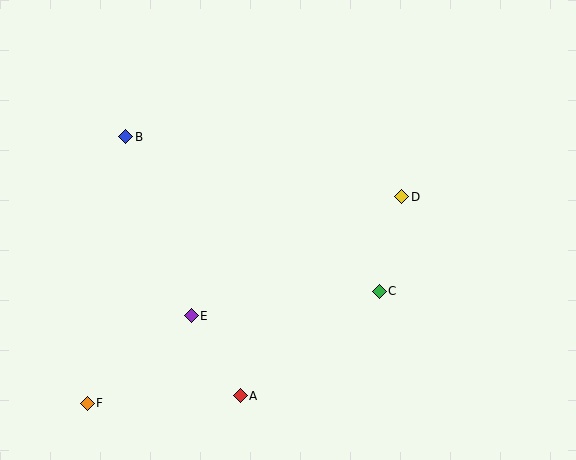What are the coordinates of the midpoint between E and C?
The midpoint between E and C is at (285, 304).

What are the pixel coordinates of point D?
Point D is at (402, 197).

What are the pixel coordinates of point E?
Point E is at (191, 316).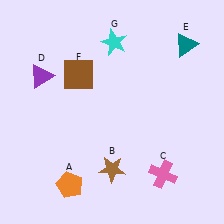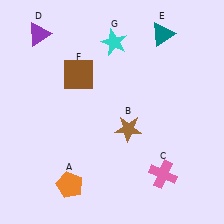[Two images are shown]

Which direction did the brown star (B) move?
The brown star (B) moved up.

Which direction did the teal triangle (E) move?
The teal triangle (E) moved left.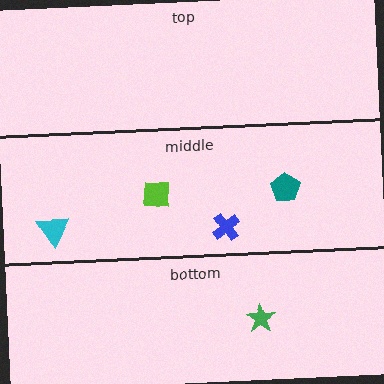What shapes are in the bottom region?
The green star.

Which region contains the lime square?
The middle region.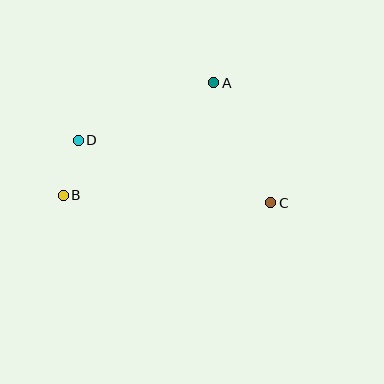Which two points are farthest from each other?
Points B and C are farthest from each other.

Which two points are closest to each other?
Points B and D are closest to each other.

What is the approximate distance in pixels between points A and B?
The distance between A and B is approximately 188 pixels.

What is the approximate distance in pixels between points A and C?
The distance between A and C is approximately 133 pixels.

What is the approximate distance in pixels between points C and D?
The distance between C and D is approximately 203 pixels.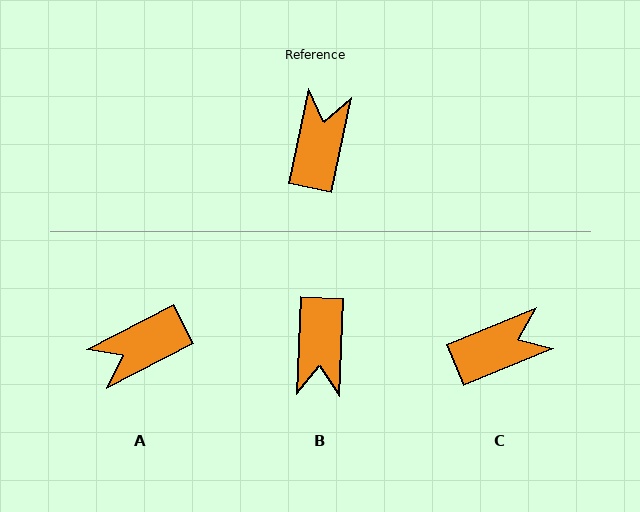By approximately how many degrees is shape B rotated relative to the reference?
Approximately 171 degrees clockwise.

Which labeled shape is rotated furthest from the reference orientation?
B, about 171 degrees away.